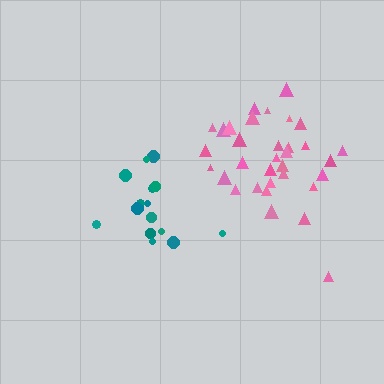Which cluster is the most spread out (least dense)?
Teal.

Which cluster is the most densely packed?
Pink.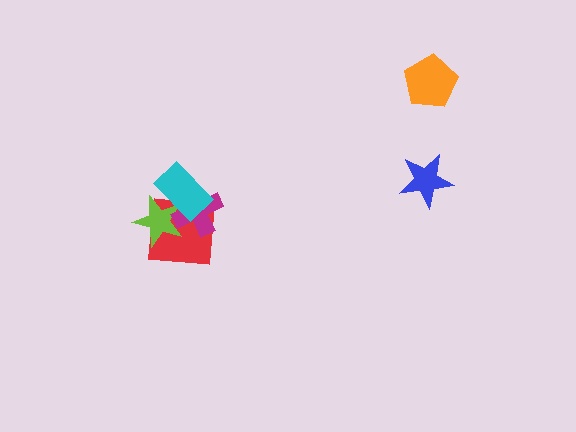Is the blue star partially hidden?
No, no other shape covers it.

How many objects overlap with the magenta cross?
3 objects overlap with the magenta cross.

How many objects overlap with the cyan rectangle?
3 objects overlap with the cyan rectangle.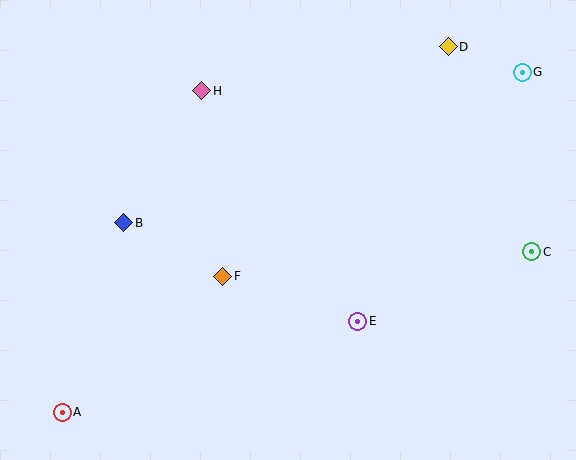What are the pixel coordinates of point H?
Point H is at (202, 91).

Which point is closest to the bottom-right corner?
Point C is closest to the bottom-right corner.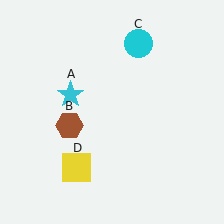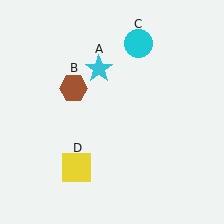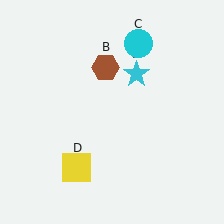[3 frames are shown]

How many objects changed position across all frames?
2 objects changed position: cyan star (object A), brown hexagon (object B).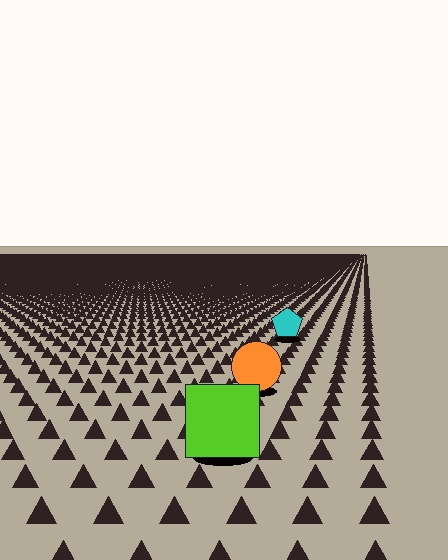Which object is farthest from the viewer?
The cyan pentagon is farthest from the viewer. It appears smaller and the ground texture around it is denser.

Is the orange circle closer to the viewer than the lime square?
No. The lime square is closer — you can tell from the texture gradient: the ground texture is coarser near it.